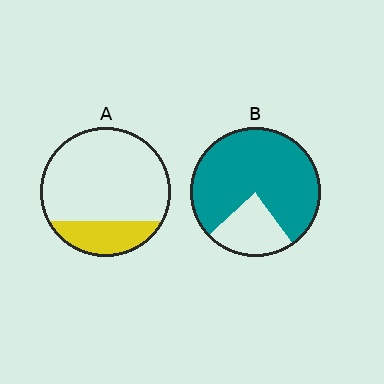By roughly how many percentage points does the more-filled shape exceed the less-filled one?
By roughly 55 percentage points (B over A).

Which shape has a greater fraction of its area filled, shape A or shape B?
Shape B.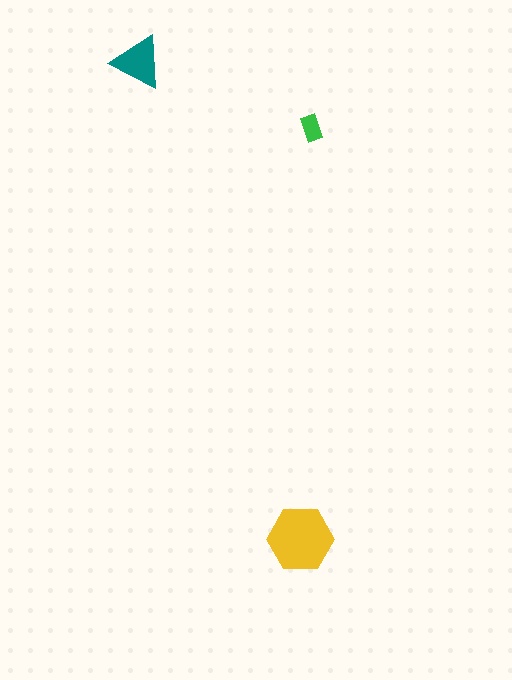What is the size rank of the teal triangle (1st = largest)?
2nd.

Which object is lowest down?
The yellow hexagon is bottommost.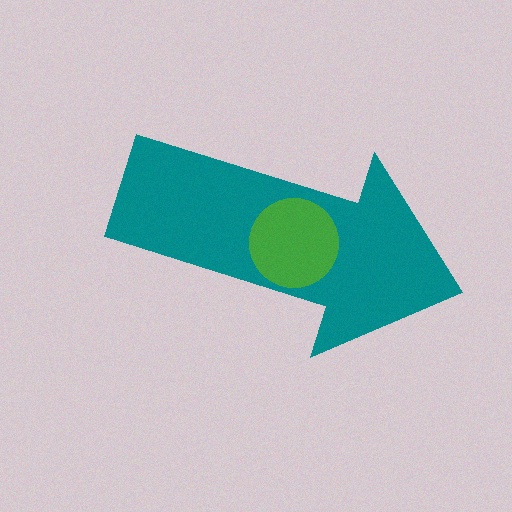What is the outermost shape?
The teal arrow.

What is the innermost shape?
The green circle.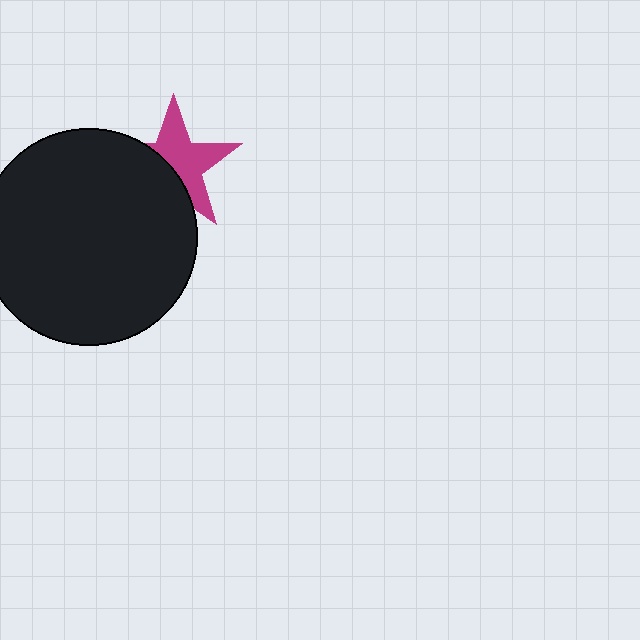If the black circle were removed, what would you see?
You would see the complete magenta star.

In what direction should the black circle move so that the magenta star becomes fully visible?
The black circle should move toward the lower-left. That is the shortest direction to clear the overlap and leave the magenta star fully visible.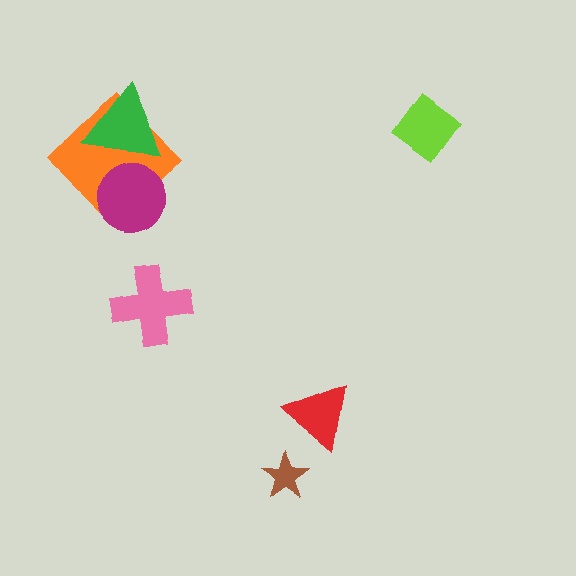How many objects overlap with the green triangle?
2 objects overlap with the green triangle.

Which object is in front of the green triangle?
The magenta circle is in front of the green triangle.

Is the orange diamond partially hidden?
Yes, it is partially covered by another shape.